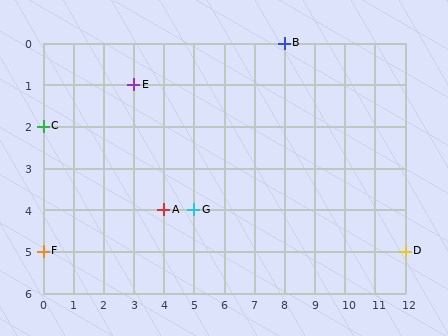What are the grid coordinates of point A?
Point A is at grid coordinates (4, 4).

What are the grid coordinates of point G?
Point G is at grid coordinates (5, 4).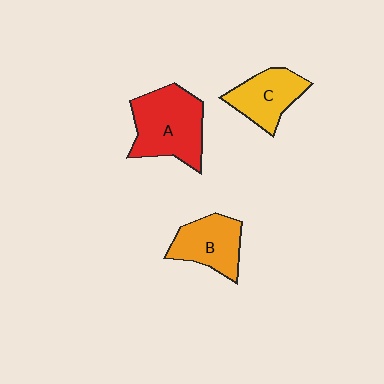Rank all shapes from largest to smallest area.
From largest to smallest: A (red), B (orange), C (yellow).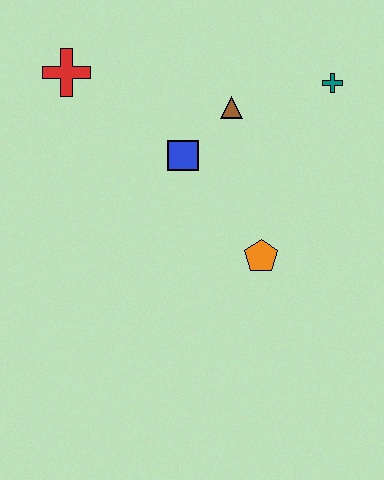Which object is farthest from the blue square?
The teal cross is farthest from the blue square.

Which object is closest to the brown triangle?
The blue square is closest to the brown triangle.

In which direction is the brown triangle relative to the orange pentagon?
The brown triangle is above the orange pentagon.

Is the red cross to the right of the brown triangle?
No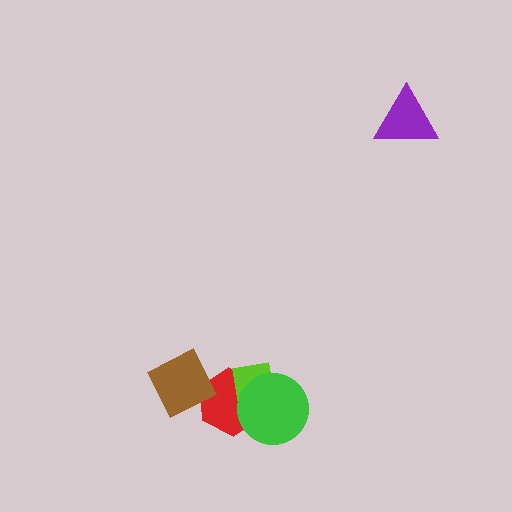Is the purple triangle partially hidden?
No, no other shape covers it.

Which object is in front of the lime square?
The green circle is in front of the lime square.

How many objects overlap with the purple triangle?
0 objects overlap with the purple triangle.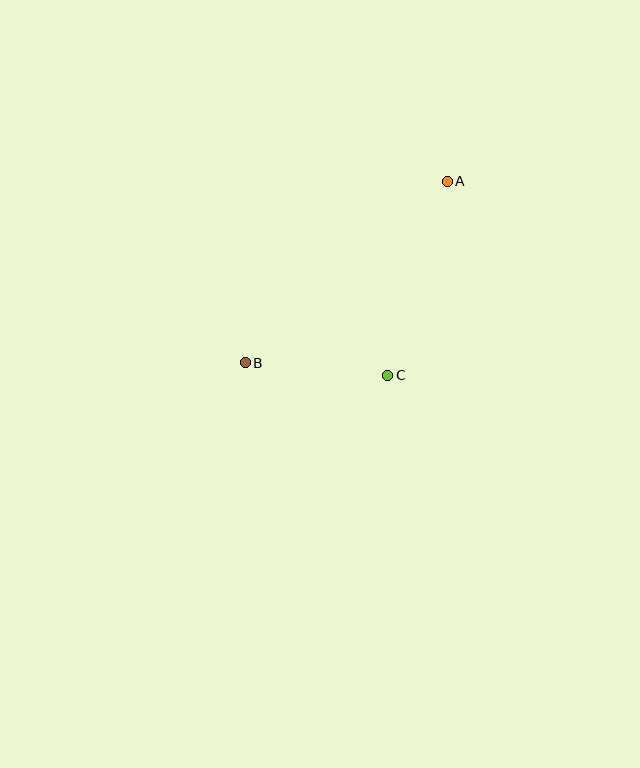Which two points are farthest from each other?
Points A and B are farthest from each other.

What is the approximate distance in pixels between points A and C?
The distance between A and C is approximately 202 pixels.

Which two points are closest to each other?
Points B and C are closest to each other.